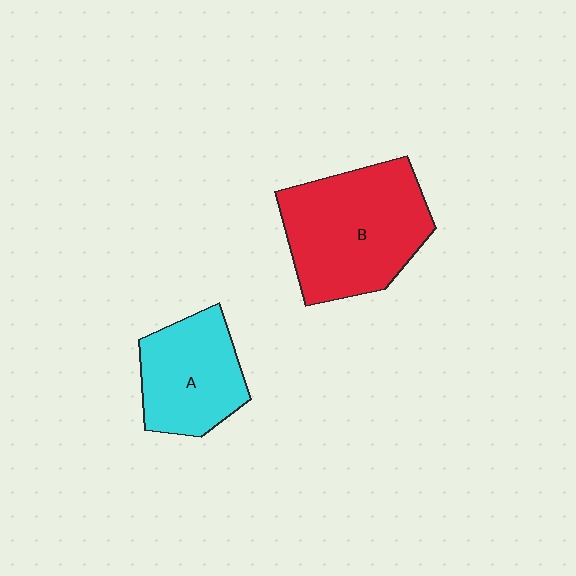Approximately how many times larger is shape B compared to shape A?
Approximately 1.5 times.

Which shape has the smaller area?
Shape A (cyan).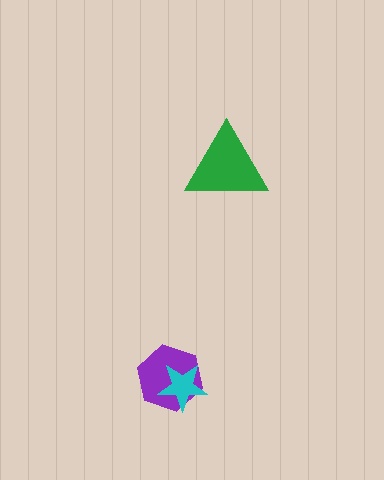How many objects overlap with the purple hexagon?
1 object overlaps with the purple hexagon.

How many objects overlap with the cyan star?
1 object overlaps with the cyan star.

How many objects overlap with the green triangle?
0 objects overlap with the green triangle.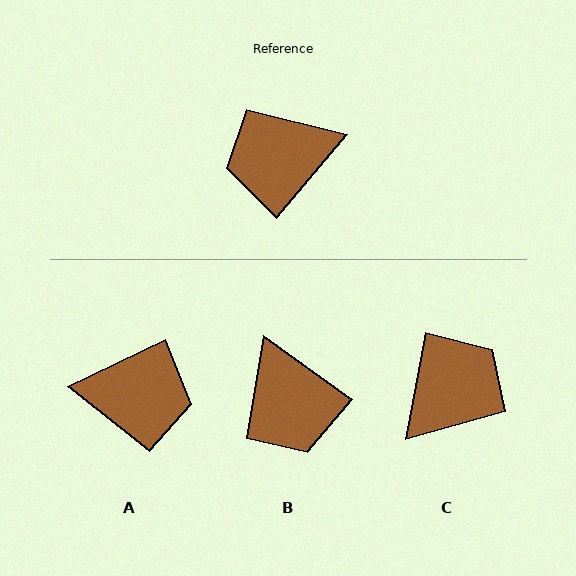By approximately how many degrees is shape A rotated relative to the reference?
Approximately 156 degrees counter-clockwise.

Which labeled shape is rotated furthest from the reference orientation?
A, about 156 degrees away.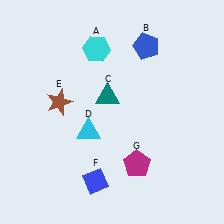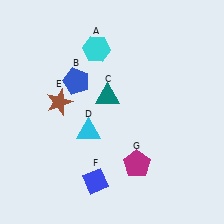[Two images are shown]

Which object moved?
The blue pentagon (B) moved left.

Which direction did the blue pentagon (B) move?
The blue pentagon (B) moved left.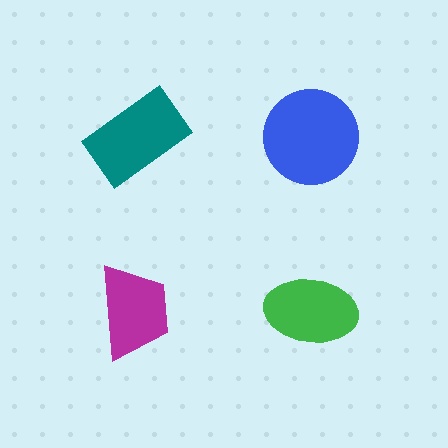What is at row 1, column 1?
A teal rectangle.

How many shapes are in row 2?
2 shapes.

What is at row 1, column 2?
A blue circle.